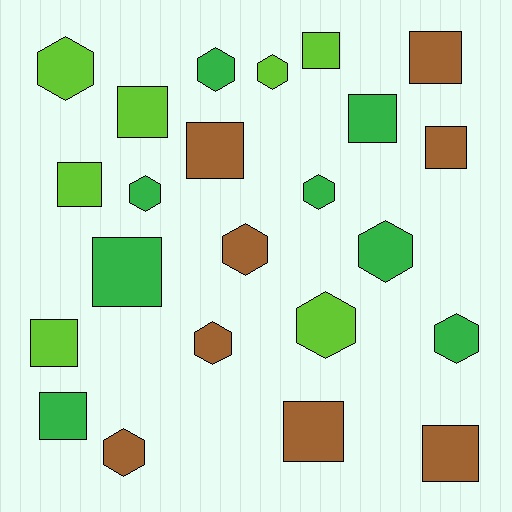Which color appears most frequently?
Brown, with 8 objects.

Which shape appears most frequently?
Square, with 12 objects.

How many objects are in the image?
There are 23 objects.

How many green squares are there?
There are 3 green squares.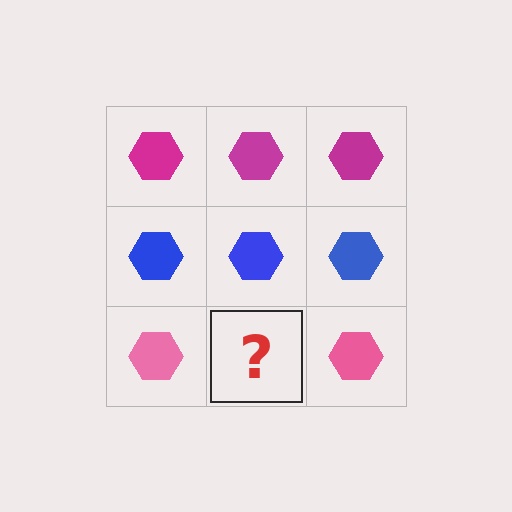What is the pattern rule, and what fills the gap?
The rule is that each row has a consistent color. The gap should be filled with a pink hexagon.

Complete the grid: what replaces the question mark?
The question mark should be replaced with a pink hexagon.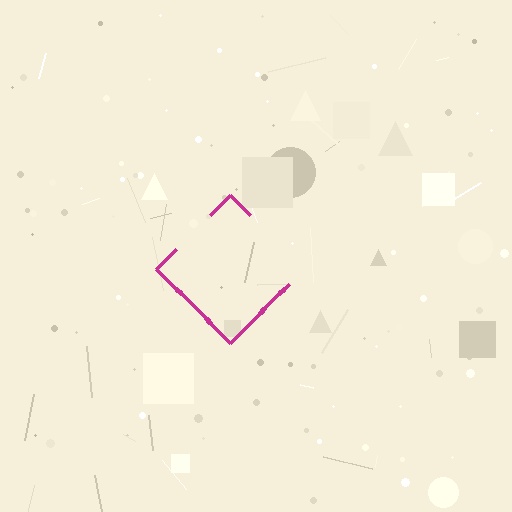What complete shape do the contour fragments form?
The contour fragments form a diamond.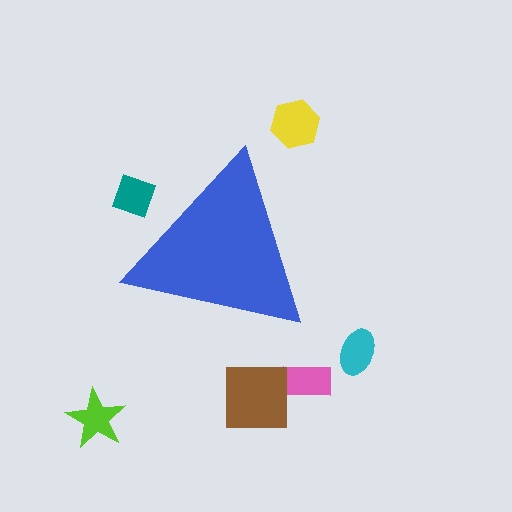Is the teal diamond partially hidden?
Yes, the teal diamond is partially hidden behind the blue triangle.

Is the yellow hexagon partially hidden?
No, the yellow hexagon is fully visible.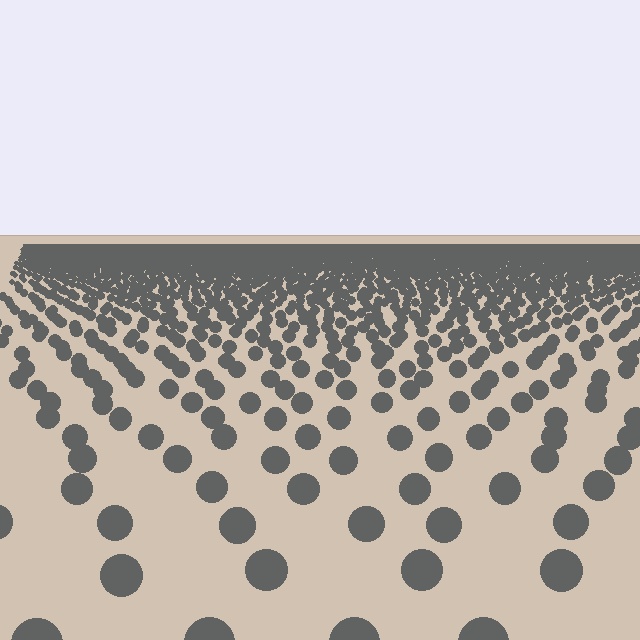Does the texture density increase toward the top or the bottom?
Density increases toward the top.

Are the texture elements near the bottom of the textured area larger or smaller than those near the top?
Larger. Near the bottom, elements are closer to the viewer and appear at a bigger on-screen size.